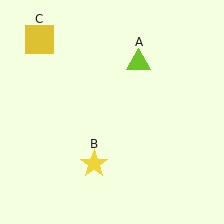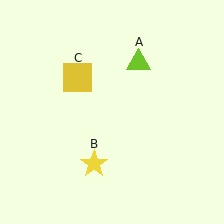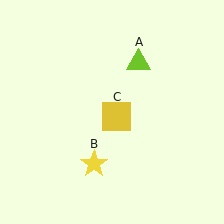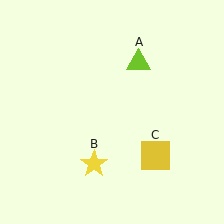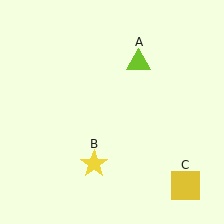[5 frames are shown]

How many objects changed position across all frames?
1 object changed position: yellow square (object C).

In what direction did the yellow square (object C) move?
The yellow square (object C) moved down and to the right.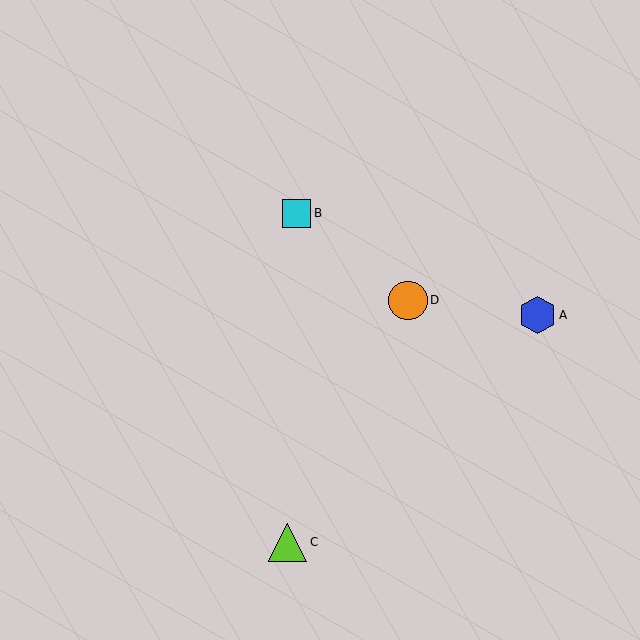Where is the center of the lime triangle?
The center of the lime triangle is at (288, 542).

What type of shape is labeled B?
Shape B is a cyan square.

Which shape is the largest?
The orange circle (labeled D) is the largest.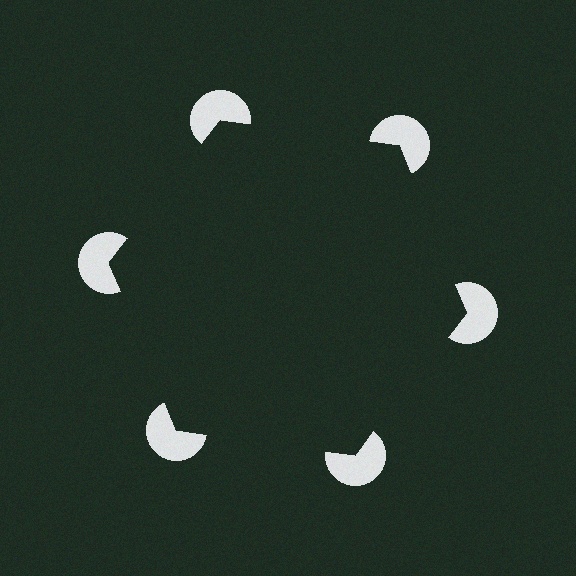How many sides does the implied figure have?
6 sides.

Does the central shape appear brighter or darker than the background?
It typically appears slightly darker than the background, even though no actual brightness change is drawn.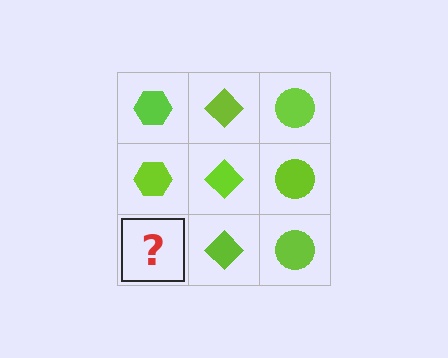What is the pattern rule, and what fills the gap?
The rule is that each column has a consistent shape. The gap should be filled with a lime hexagon.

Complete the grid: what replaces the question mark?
The question mark should be replaced with a lime hexagon.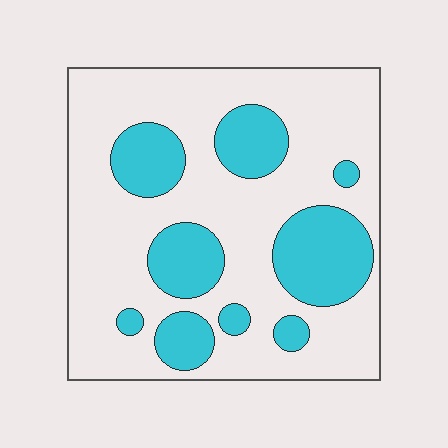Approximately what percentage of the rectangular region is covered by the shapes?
Approximately 30%.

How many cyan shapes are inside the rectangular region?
9.